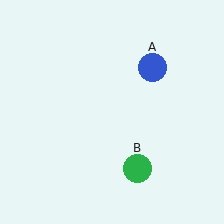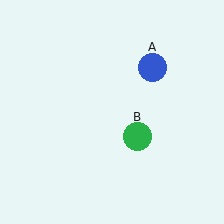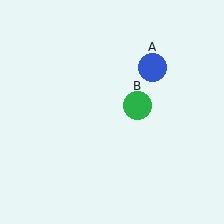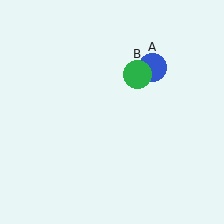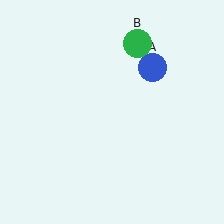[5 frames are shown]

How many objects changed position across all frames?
1 object changed position: green circle (object B).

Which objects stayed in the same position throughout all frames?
Blue circle (object A) remained stationary.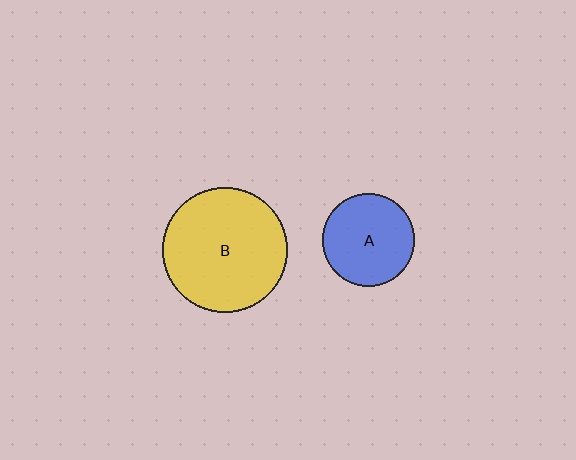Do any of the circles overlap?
No, none of the circles overlap.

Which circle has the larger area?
Circle B (yellow).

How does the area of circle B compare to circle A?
Approximately 1.8 times.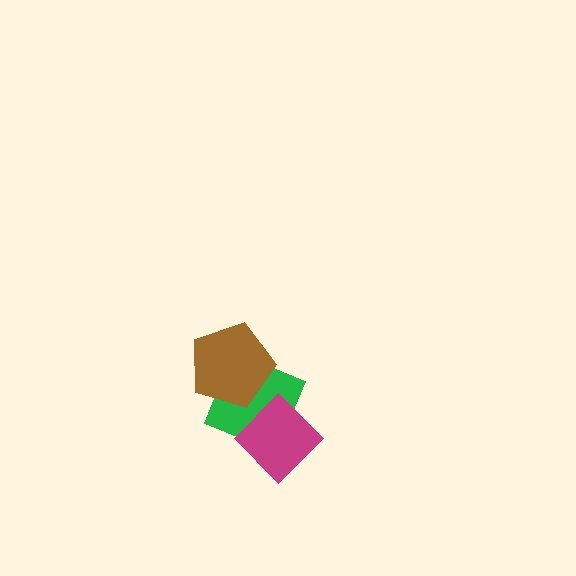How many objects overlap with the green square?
2 objects overlap with the green square.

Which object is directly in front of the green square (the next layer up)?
The magenta diamond is directly in front of the green square.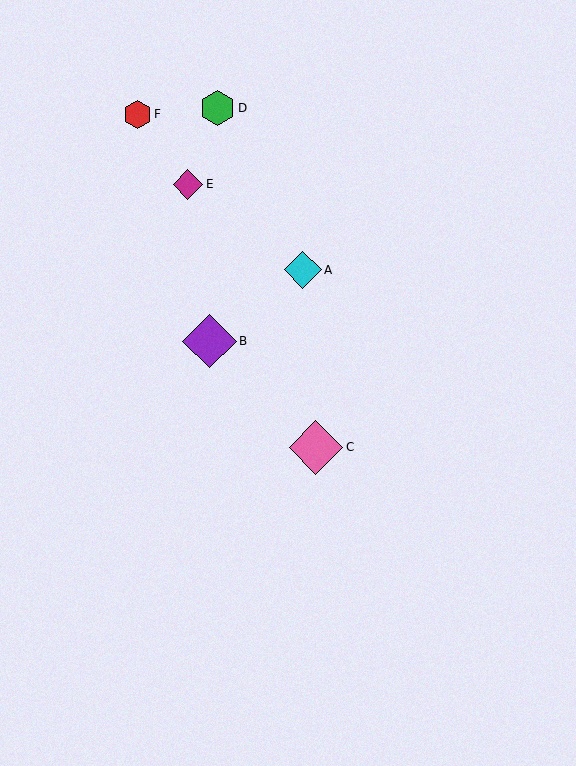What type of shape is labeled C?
Shape C is a pink diamond.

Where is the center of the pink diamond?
The center of the pink diamond is at (316, 447).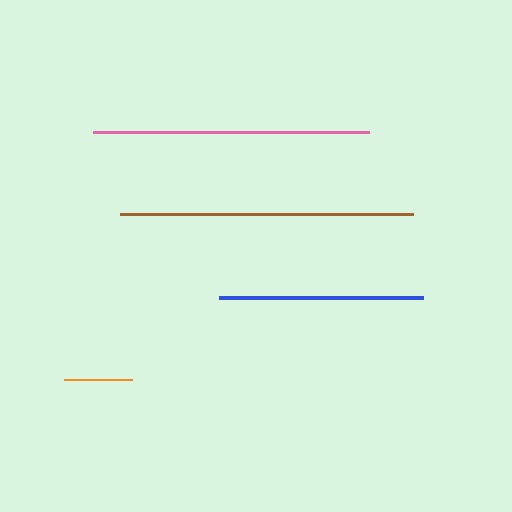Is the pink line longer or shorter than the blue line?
The pink line is longer than the blue line.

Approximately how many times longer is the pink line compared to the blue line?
The pink line is approximately 1.3 times the length of the blue line.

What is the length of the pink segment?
The pink segment is approximately 276 pixels long.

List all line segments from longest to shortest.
From longest to shortest: brown, pink, blue, orange.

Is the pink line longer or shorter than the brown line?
The brown line is longer than the pink line.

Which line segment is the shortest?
The orange line is the shortest at approximately 67 pixels.